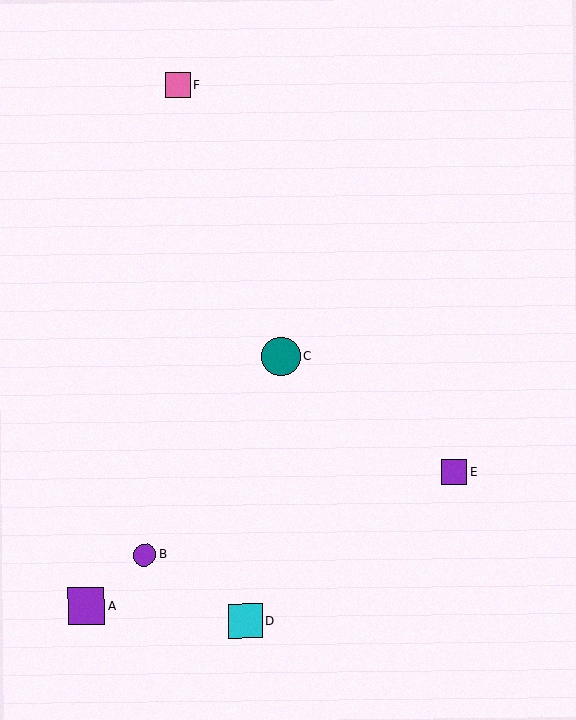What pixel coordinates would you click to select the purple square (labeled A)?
Click at (86, 606) to select the purple square A.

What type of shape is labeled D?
Shape D is a cyan square.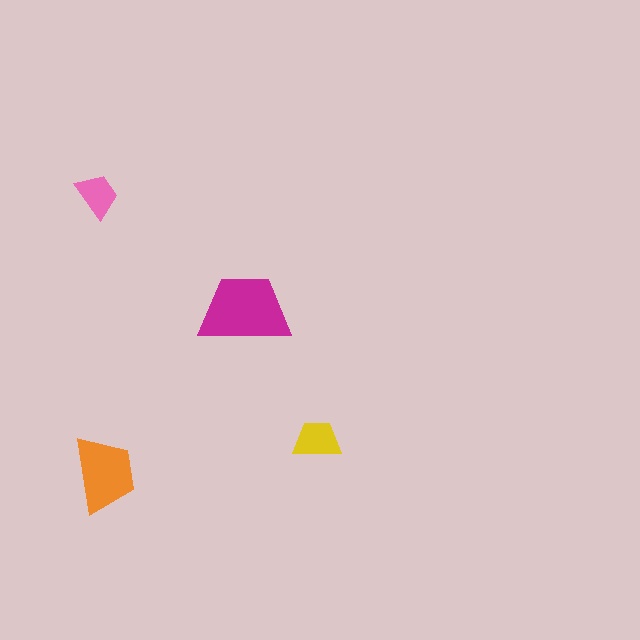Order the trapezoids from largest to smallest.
the magenta one, the orange one, the yellow one, the pink one.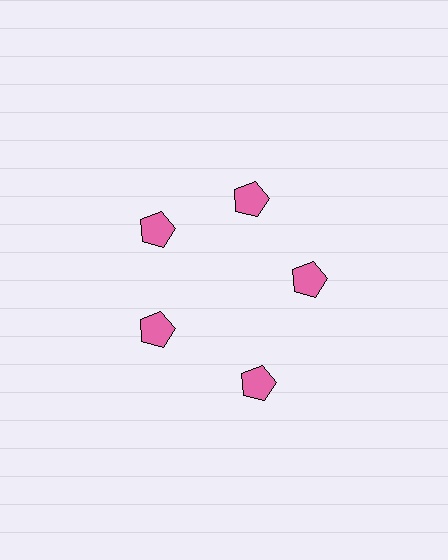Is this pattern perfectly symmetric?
No. The 5 pink pentagons are arranged in a ring, but one element near the 5 o'clock position is pushed outward from the center, breaking the 5-fold rotational symmetry.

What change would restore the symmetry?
The symmetry would be restored by moving it inward, back onto the ring so that all 5 pentagons sit at equal angles and equal distance from the center.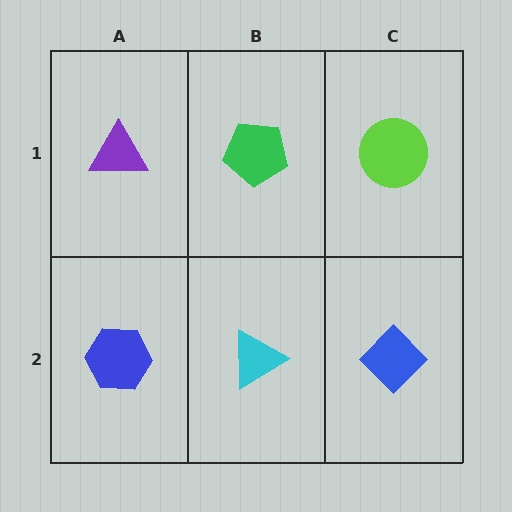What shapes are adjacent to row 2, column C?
A lime circle (row 1, column C), a cyan triangle (row 2, column B).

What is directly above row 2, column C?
A lime circle.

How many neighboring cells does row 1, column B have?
3.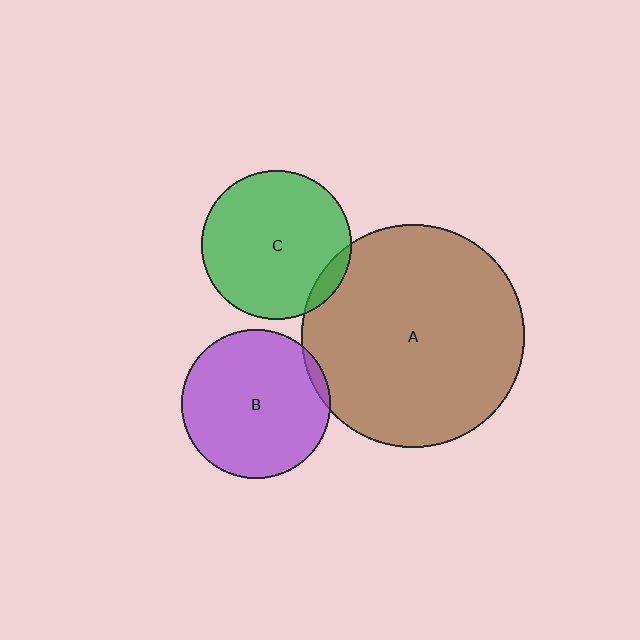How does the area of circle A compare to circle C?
Approximately 2.2 times.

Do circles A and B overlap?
Yes.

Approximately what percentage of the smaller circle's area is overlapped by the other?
Approximately 5%.